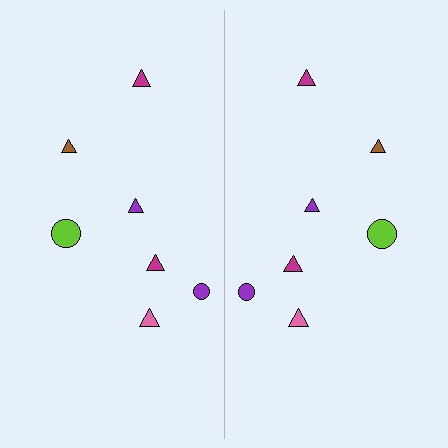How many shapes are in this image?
There are 14 shapes in this image.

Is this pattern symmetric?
Yes, this pattern has bilateral (reflection) symmetry.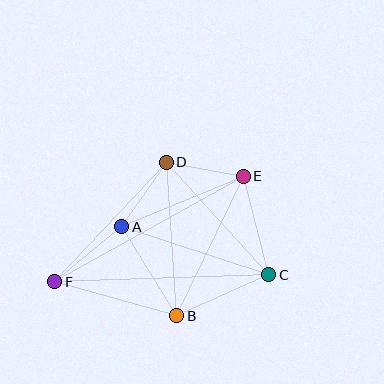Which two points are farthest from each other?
Points E and F are farthest from each other.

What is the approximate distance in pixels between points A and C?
The distance between A and C is approximately 155 pixels.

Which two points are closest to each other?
Points D and E are closest to each other.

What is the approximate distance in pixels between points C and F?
The distance between C and F is approximately 214 pixels.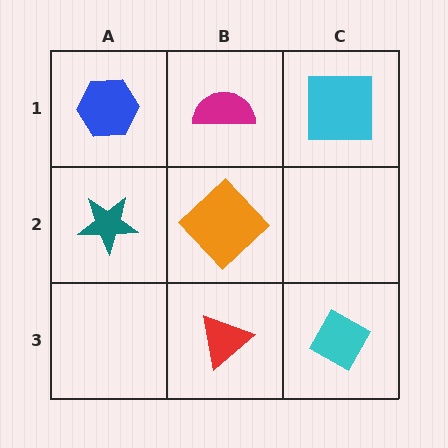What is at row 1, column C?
A cyan square.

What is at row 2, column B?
An orange diamond.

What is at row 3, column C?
A cyan diamond.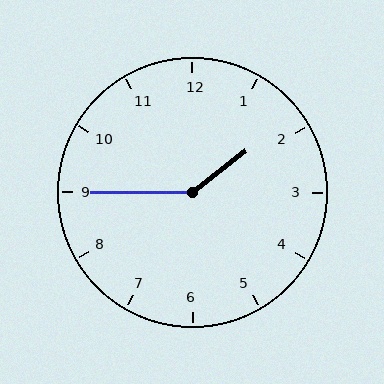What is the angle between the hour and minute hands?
Approximately 142 degrees.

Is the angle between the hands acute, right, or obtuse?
It is obtuse.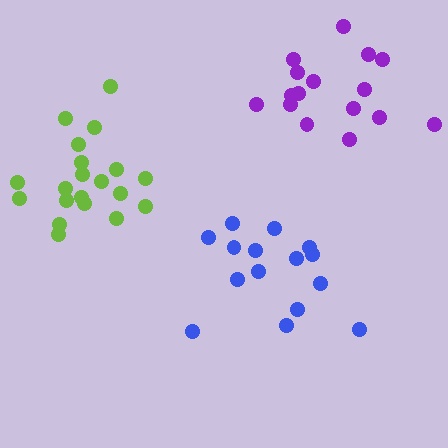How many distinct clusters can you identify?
There are 3 distinct clusters.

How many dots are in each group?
Group 1: 15 dots, Group 2: 20 dots, Group 3: 16 dots (51 total).